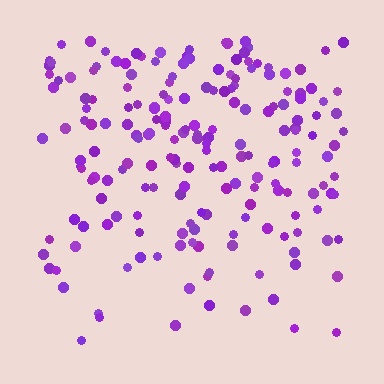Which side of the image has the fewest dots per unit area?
The bottom.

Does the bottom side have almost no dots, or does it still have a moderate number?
Still a moderate number, just noticeably fewer than the top.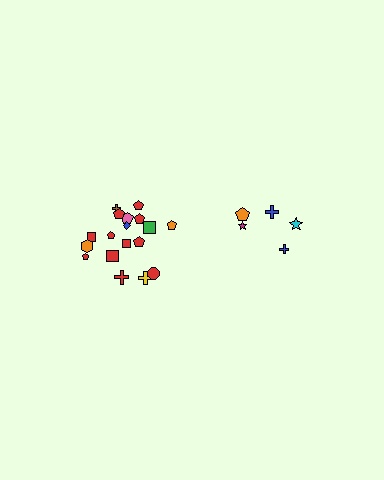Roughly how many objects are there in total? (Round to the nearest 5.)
Roughly 25 objects in total.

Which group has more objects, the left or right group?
The left group.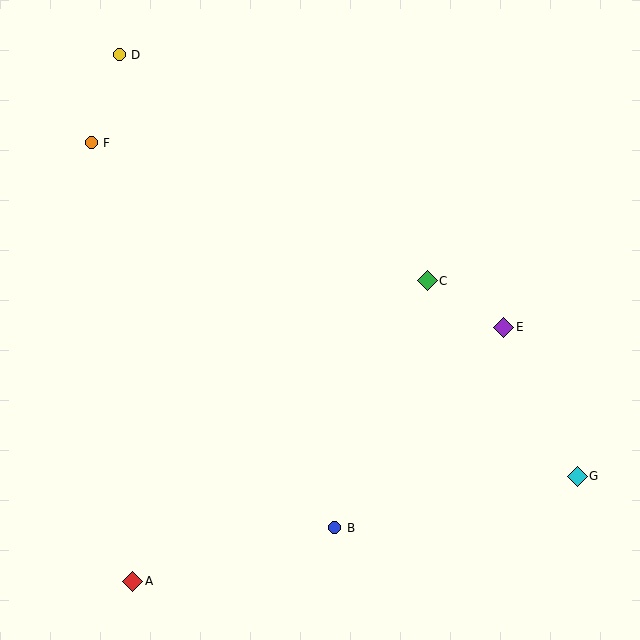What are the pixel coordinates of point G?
Point G is at (577, 476).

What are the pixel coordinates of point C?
Point C is at (427, 281).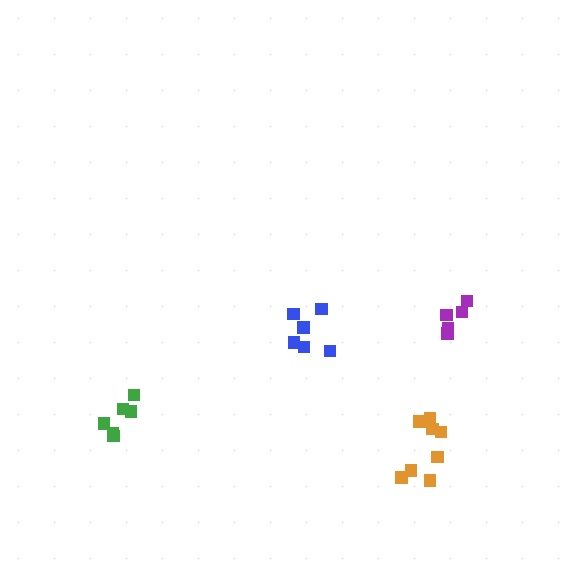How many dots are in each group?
Group 1: 6 dots, Group 2: 6 dots, Group 3: 5 dots, Group 4: 8 dots (25 total).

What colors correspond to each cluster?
The clusters are colored: blue, green, purple, orange.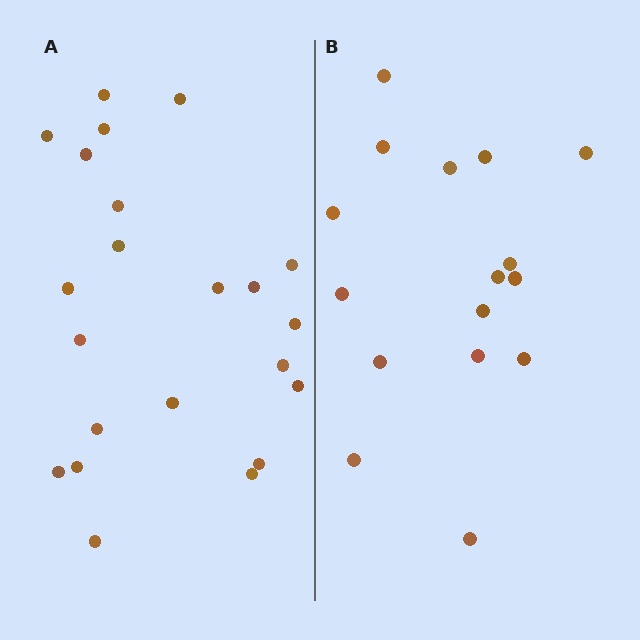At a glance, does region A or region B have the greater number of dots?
Region A (the left region) has more dots.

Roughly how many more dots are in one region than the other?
Region A has about 6 more dots than region B.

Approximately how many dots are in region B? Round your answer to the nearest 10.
About 20 dots. (The exact count is 16, which rounds to 20.)